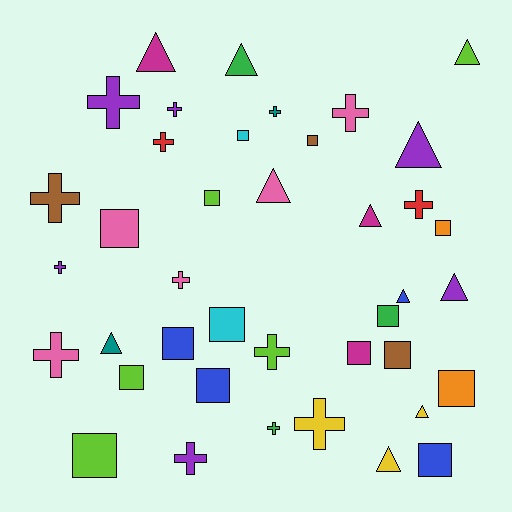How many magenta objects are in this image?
There are 3 magenta objects.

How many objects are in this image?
There are 40 objects.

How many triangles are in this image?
There are 11 triangles.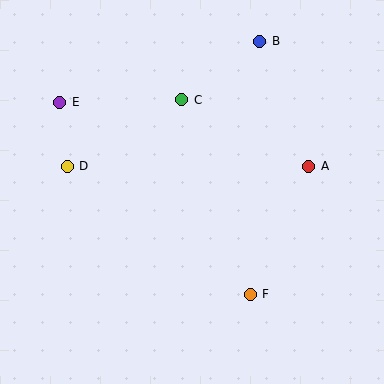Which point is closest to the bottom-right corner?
Point F is closest to the bottom-right corner.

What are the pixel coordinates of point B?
Point B is at (260, 41).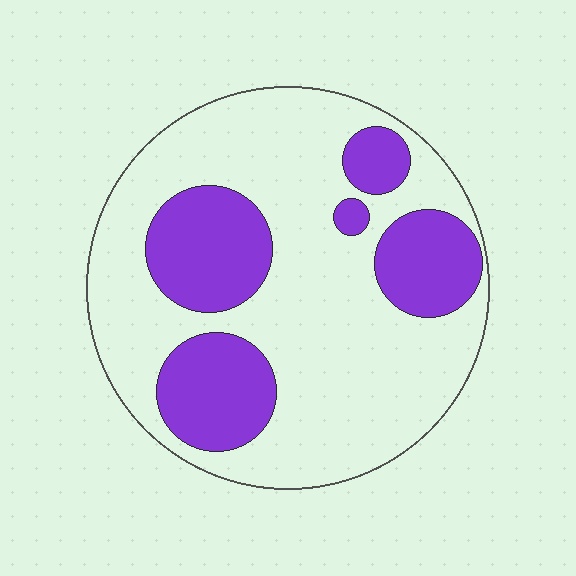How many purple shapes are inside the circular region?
5.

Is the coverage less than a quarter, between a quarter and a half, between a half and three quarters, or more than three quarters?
Between a quarter and a half.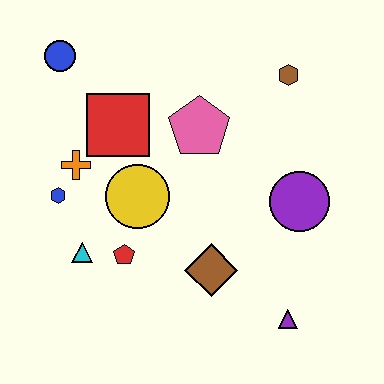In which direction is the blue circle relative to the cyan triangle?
The blue circle is above the cyan triangle.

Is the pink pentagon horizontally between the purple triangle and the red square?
Yes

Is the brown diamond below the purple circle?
Yes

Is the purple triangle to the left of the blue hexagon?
No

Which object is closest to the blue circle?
The red square is closest to the blue circle.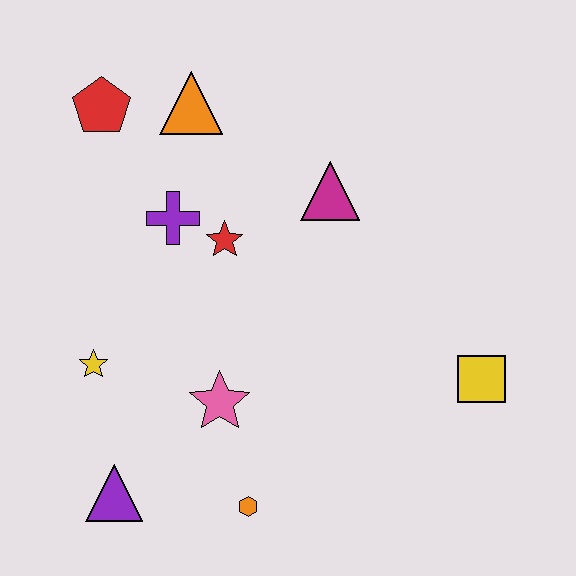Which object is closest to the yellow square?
The magenta triangle is closest to the yellow square.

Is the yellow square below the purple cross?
Yes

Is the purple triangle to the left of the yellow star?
No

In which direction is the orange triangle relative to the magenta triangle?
The orange triangle is to the left of the magenta triangle.